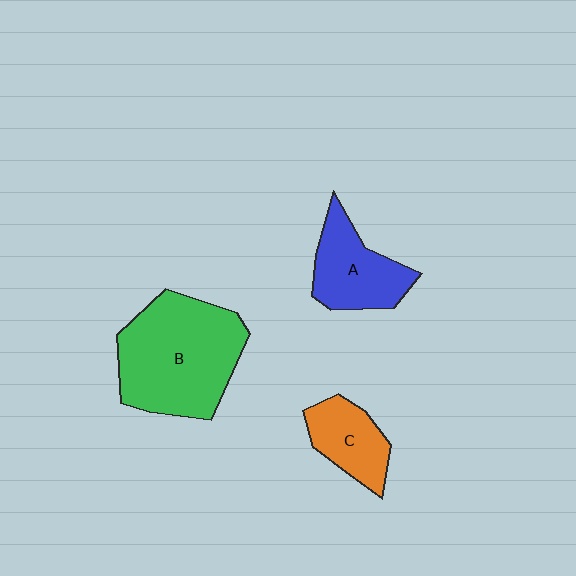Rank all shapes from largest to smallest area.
From largest to smallest: B (green), A (blue), C (orange).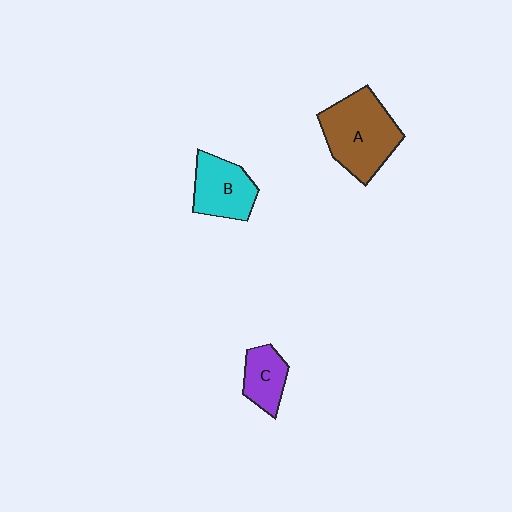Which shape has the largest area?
Shape A (brown).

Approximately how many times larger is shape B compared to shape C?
Approximately 1.4 times.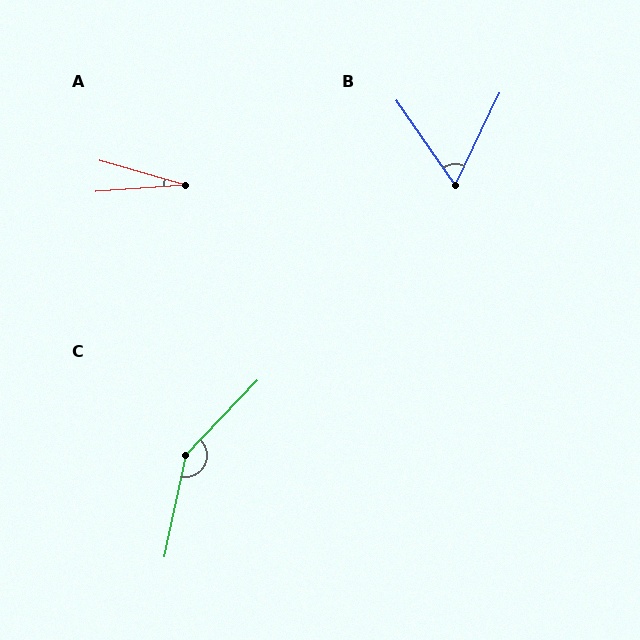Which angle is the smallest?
A, at approximately 21 degrees.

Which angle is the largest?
C, at approximately 148 degrees.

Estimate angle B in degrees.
Approximately 60 degrees.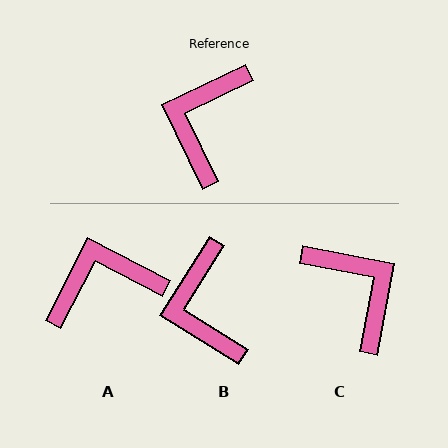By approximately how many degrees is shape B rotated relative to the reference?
Approximately 32 degrees counter-clockwise.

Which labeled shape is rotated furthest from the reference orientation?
C, about 127 degrees away.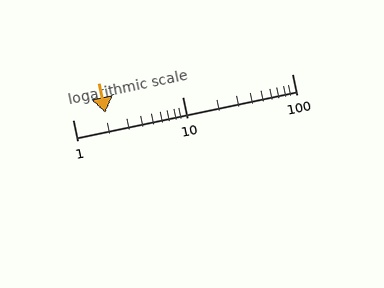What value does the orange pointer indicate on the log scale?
The pointer indicates approximately 2.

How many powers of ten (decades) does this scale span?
The scale spans 2 decades, from 1 to 100.